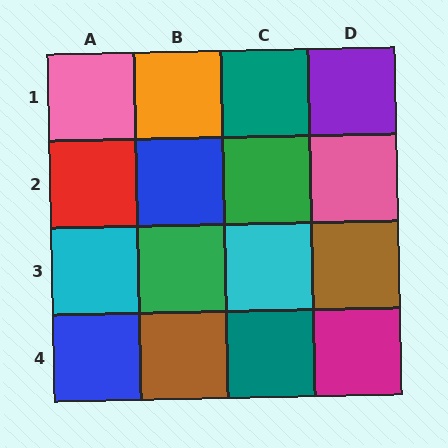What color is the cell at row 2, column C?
Green.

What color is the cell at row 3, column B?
Green.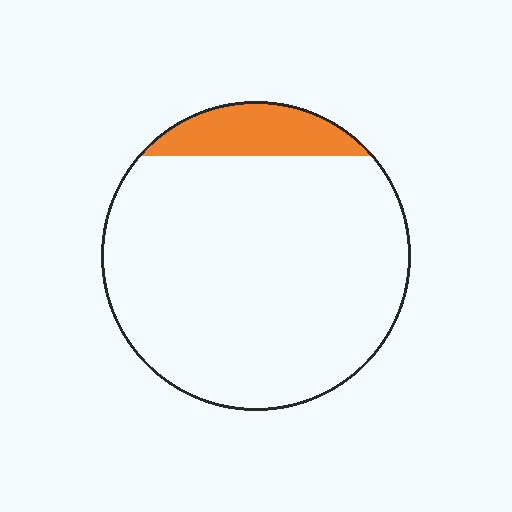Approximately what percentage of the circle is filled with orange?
Approximately 10%.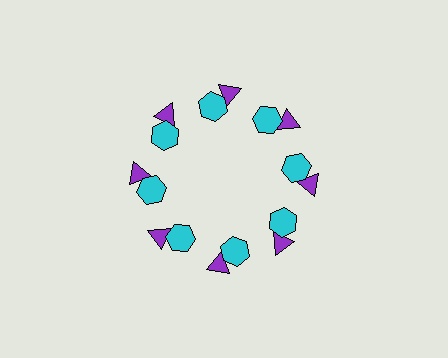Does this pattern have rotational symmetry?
Yes, this pattern has 8-fold rotational symmetry. It looks the same after rotating 45 degrees around the center.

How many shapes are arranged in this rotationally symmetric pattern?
There are 16 shapes, arranged in 8 groups of 2.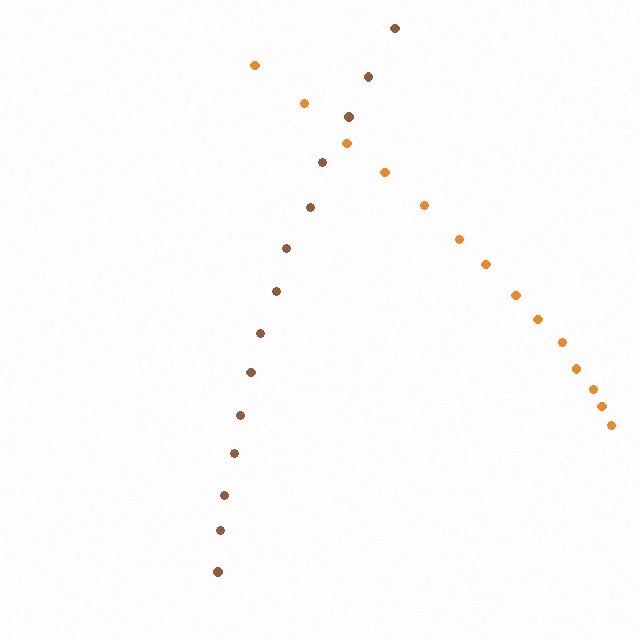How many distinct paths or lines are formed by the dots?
There are 2 distinct paths.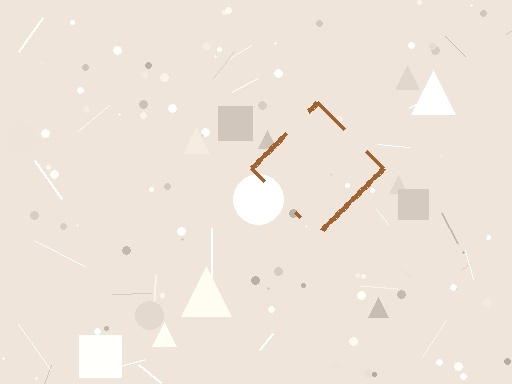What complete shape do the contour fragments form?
The contour fragments form a diamond.